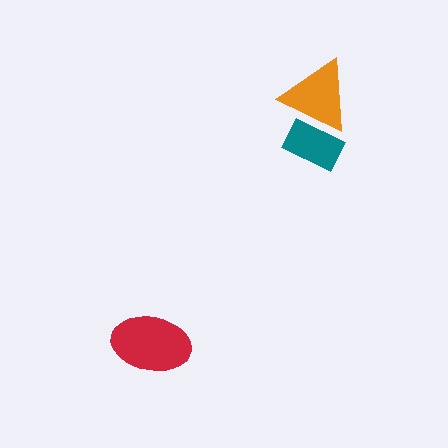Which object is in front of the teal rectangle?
The orange triangle is in front of the teal rectangle.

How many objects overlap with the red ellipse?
0 objects overlap with the red ellipse.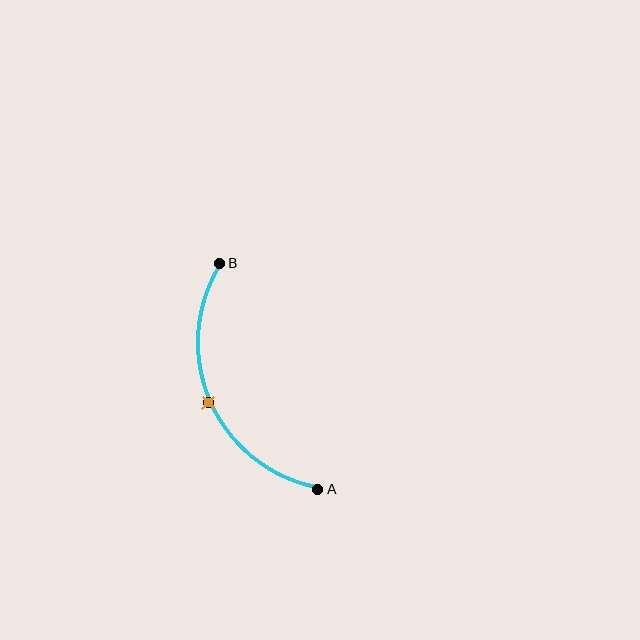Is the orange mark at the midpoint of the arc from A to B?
Yes. The orange mark lies on the arc at equal arc-length from both A and B — it is the arc midpoint.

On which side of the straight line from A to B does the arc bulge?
The arc bulges to the left of the straight line connecting A and B.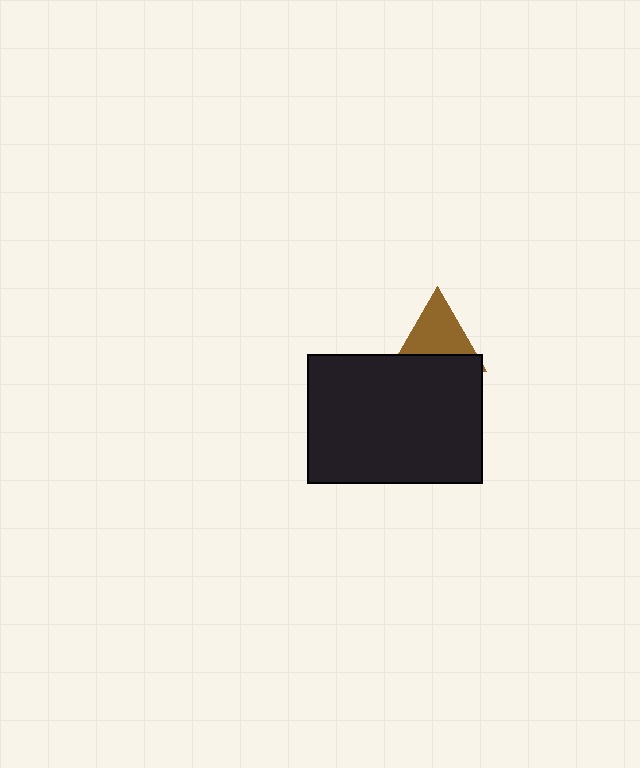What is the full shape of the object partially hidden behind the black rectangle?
The partially hidden object is a brown triangle.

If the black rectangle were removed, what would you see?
You would see the complete brown triangle.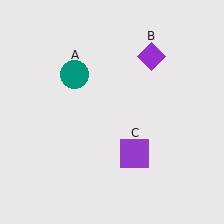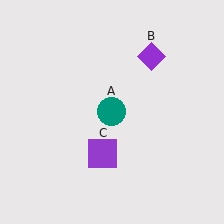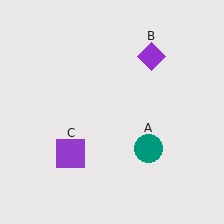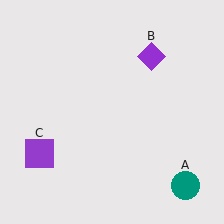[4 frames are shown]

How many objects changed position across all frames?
2 objects changed position: teal circle (object A), purple square (object C).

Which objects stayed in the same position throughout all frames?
Purple diamond (object B) remained stationary.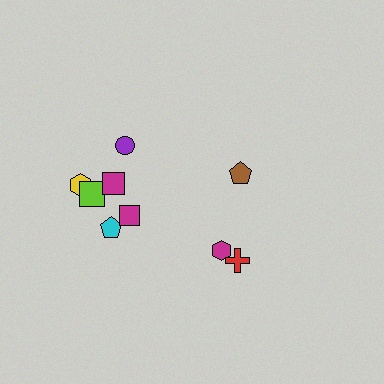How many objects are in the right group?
There are 3 objects.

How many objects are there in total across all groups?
There are 9 objects.